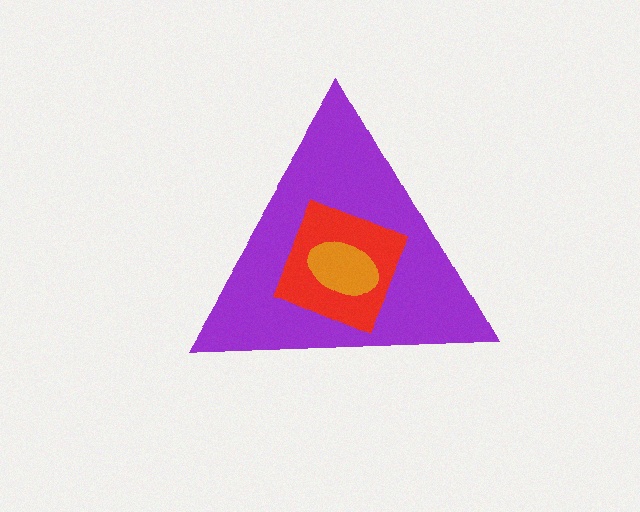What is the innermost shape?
The orange ellipse.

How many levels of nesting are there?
3.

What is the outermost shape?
The purple triangle.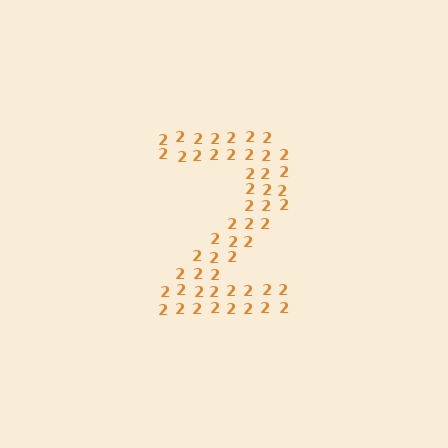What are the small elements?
The small elements are digit 2's.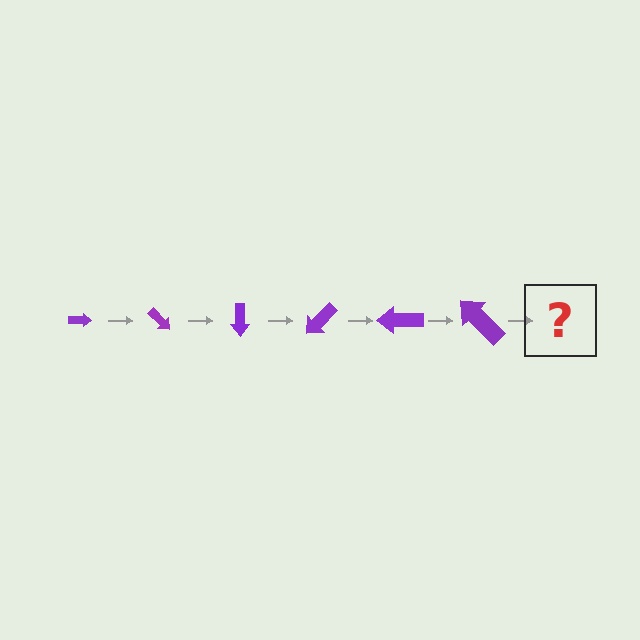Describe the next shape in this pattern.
It should be an arrow, larger than the previous one and rotated 270 degrees from the start.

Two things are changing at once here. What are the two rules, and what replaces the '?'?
The two rules are that the arrow grows larger each step and it rotates 45 degrees each step. The '?' should be an arrow, larger than the previous one and rotated 270 degrees from the start.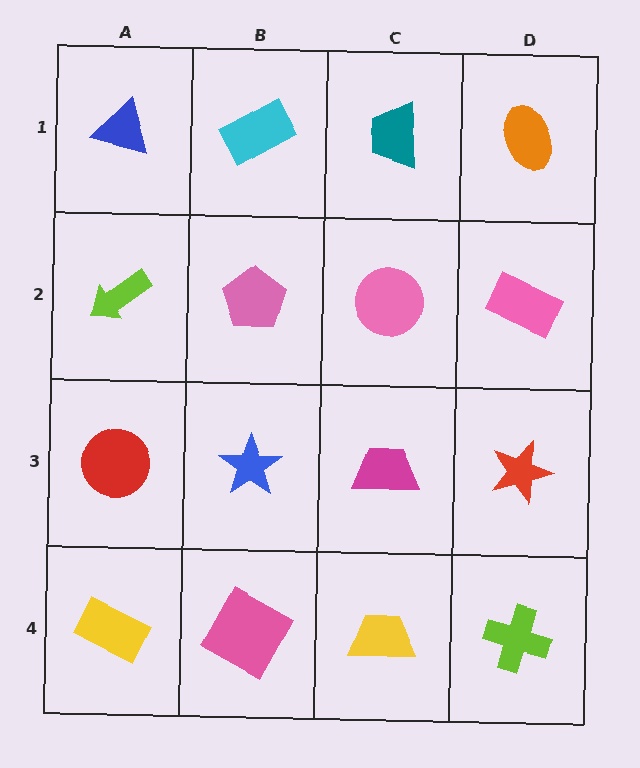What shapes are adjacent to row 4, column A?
A red circle (row 3, column A), a pink square (row 4, column B).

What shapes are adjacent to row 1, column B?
A pink pentagon (row 2, column B), a blue triangle (row 1, column A), a teal trapezoid (row 1, column C).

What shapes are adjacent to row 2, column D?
An orange ellipse (row 1, column D), a red star (row 3, column D), a pink circle (row 2, column C).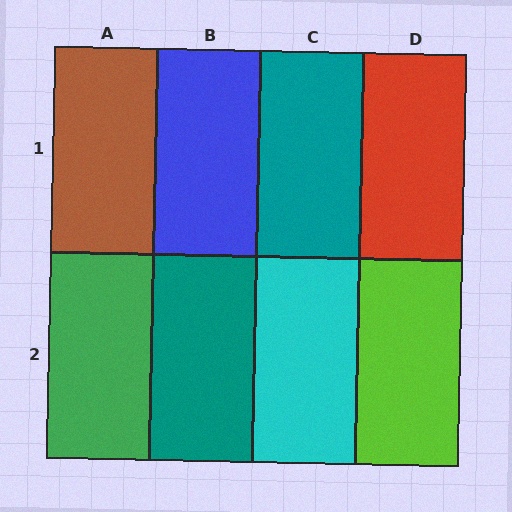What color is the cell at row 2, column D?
Lime.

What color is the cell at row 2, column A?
Green.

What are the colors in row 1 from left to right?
Brown, blue, teal, red.